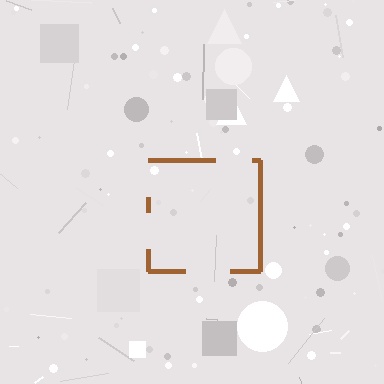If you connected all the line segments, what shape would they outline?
They would outline a square.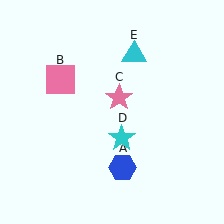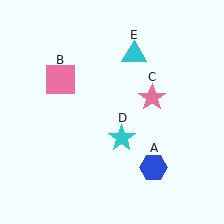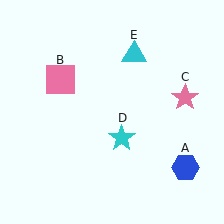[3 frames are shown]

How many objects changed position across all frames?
2 objects changed position: blue hexagon (object A), pink star (object C).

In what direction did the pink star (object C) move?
The pink star (object C) moved right.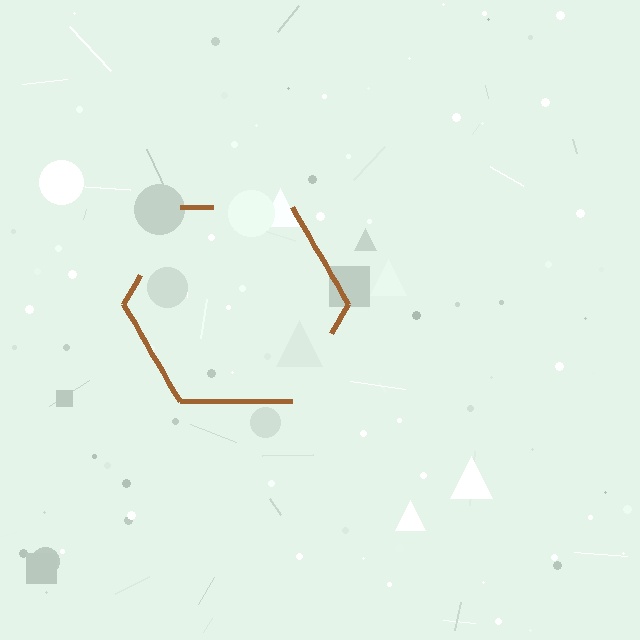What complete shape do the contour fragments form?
The contour fragments form a hexagon.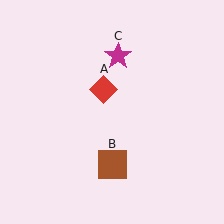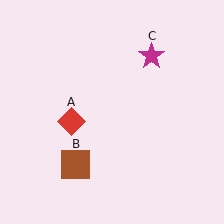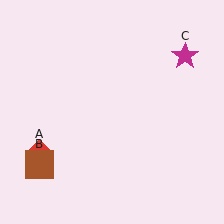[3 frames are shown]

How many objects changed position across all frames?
3 objects changed position: red diamond (object A), brown square (object B), magenta star (object C).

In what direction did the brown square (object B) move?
The brown square (object B) moved left.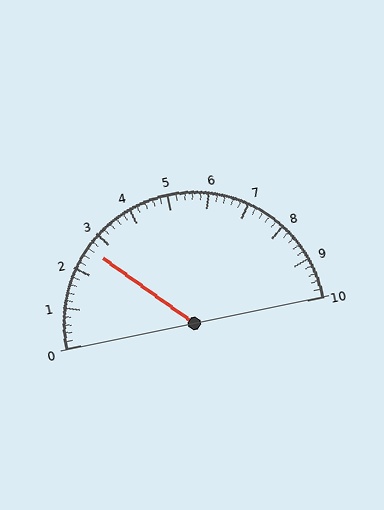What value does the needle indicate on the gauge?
The needle indicates approximately 2.6.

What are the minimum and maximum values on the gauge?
The gauge ranges from 0 to 10.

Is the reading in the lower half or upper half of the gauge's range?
The reading is in the lower half of the range (0 to 10).